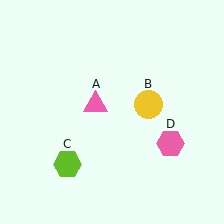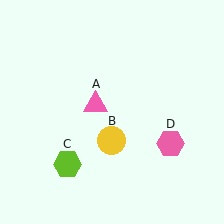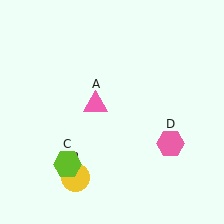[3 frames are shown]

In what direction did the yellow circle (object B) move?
The yellow circle (object B) moved down and to the left.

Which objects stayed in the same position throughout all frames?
Pink triangle (object A) and lime hexagon (object C) and pink hexagon (object D) remained stationary.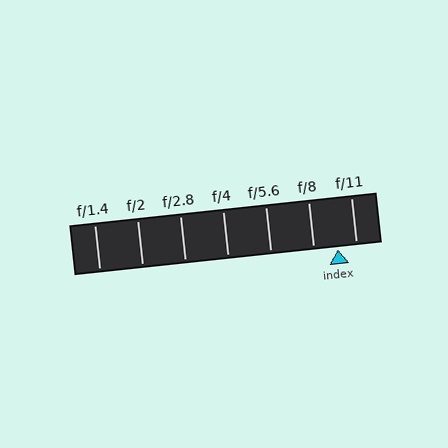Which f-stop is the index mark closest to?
The index mark is closest to f/11.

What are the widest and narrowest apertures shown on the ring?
The widest aperture shown is f/1.4 and the narrowest is f/11.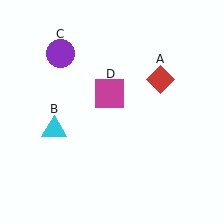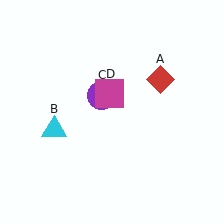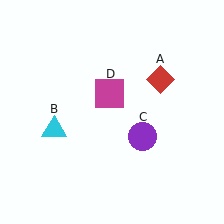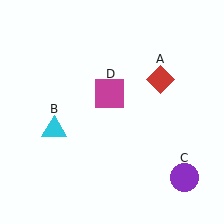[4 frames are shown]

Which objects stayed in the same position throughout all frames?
Red diamond (object A) and cyan triangle (object B) and magenta square (object D) remained stationary.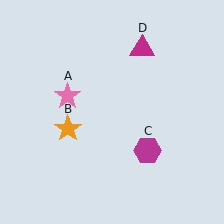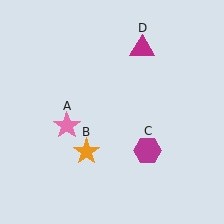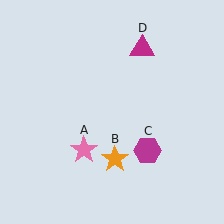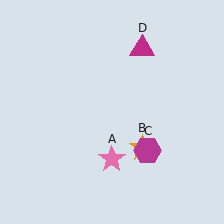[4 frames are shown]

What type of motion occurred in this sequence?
The pink star (object A), orange star (object B) rotated counterclockwise around the center of the scene.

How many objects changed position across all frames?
2 objects changed position: pink star (object A), orange star (object B).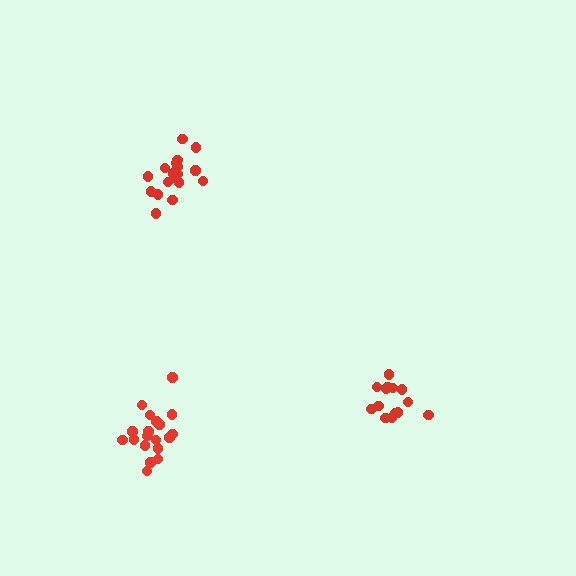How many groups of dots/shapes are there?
There are 3 groups.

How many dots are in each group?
Group 1: 14 dots, Group 2: 18 dots, Group 3: 19 dots (51 total).